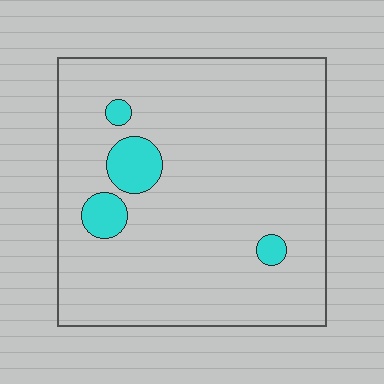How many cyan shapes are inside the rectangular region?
4.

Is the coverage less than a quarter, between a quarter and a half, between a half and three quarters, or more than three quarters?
Less than a quarter.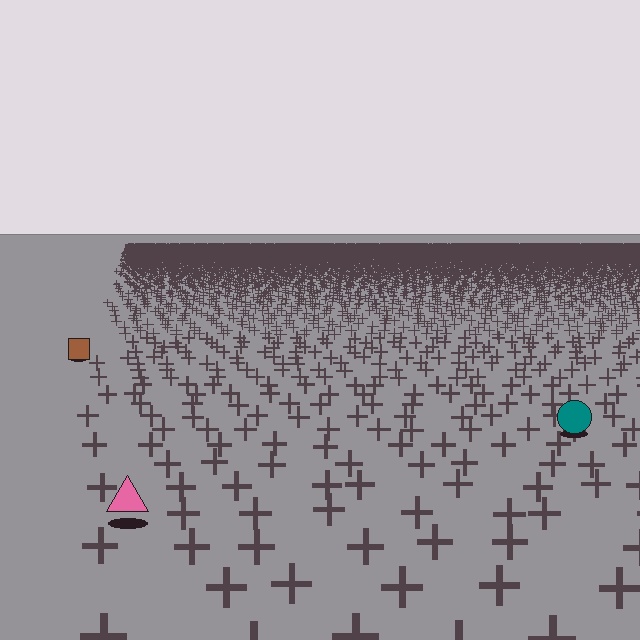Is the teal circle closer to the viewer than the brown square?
Yes. The teal circle is closer — you can tell from the texture gradient: the ground texture is coarser near it.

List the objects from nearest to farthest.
From nearest to farthest: the pink triangle, the teal circle, the brown square.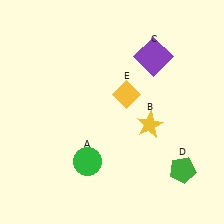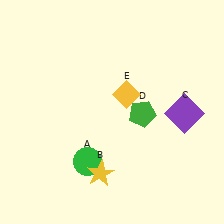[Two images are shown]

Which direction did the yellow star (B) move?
The yellow star (B) moved left.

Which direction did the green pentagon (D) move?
The green pentagon (D) moved up.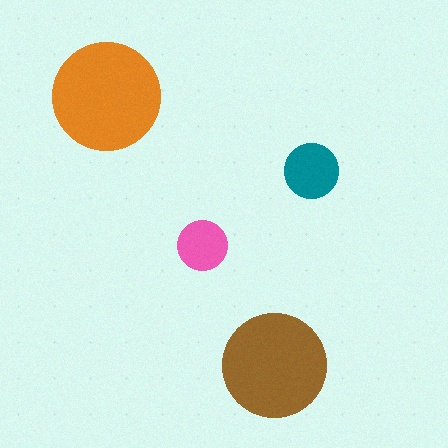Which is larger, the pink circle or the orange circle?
The orange one.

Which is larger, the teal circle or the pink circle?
The teal one.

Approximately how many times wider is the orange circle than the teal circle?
About 2 times wider.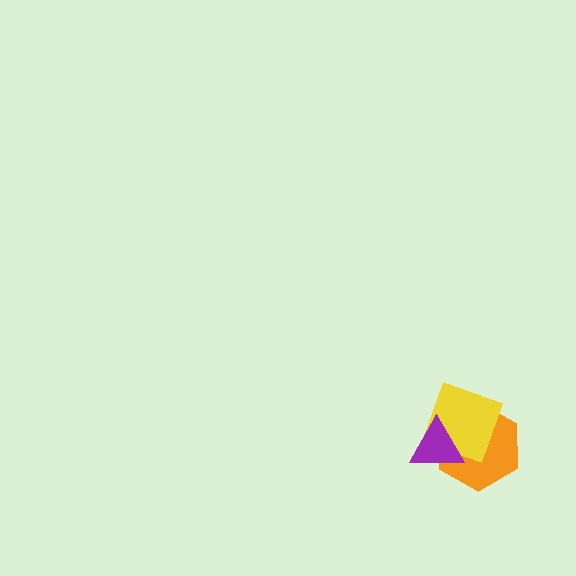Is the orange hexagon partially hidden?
Yes, it is partially covered by another shape.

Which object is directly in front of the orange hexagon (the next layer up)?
The yellow square is directly in front of the orange hexagon.